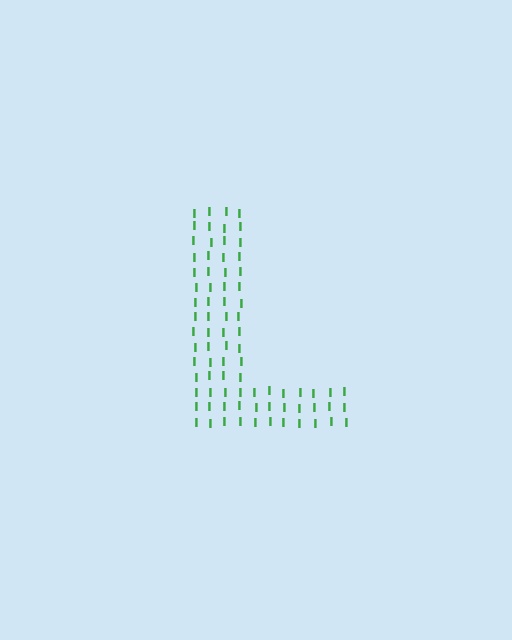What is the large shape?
The large shape is the letter L.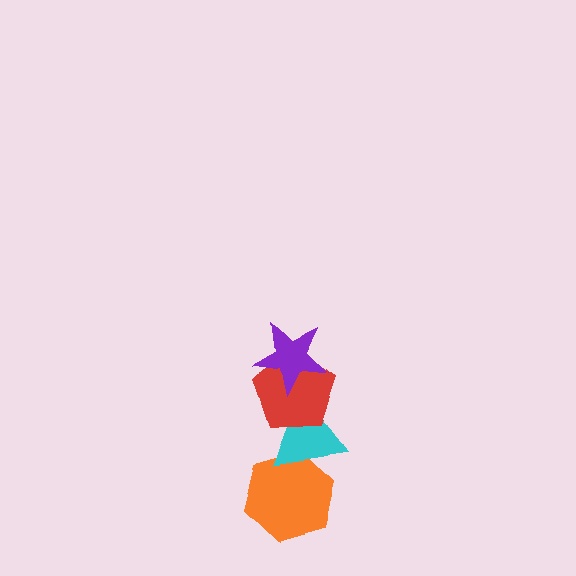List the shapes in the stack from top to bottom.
From top to bottom: the purple star, the red pentagon, the cyan triangle, the orange hexagon.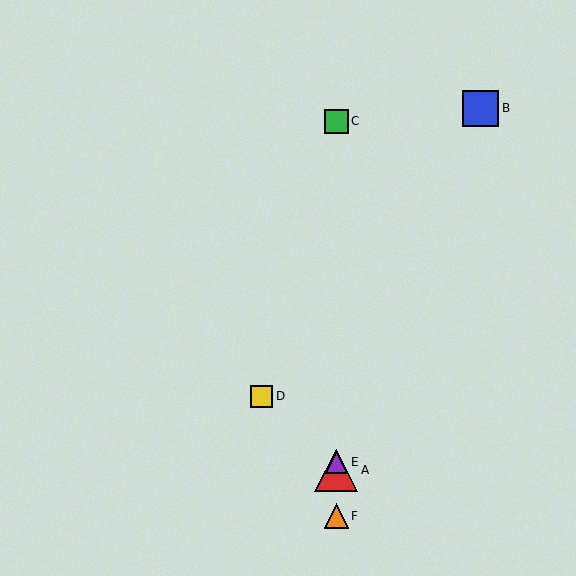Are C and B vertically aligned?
No, C is at x≈336 and B is at x≈480.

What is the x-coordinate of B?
Object B is at x≈480.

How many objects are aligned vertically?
4 objects (A, C, E, F) are aligned vertically.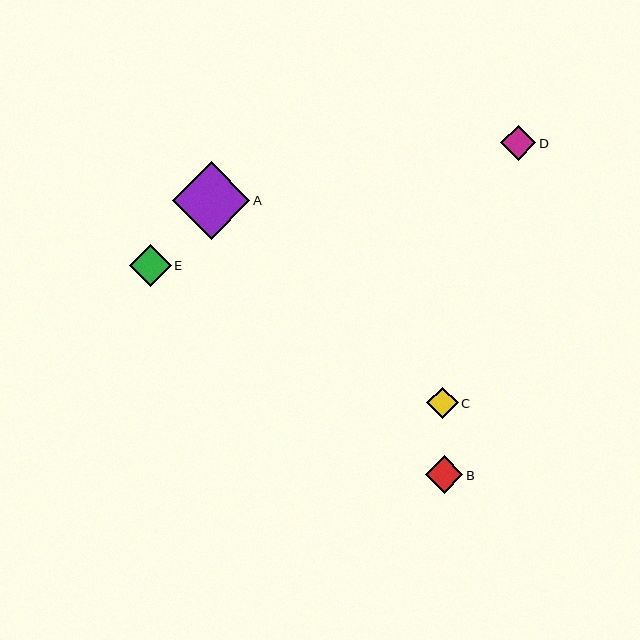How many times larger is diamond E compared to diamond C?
Diamond E is approximately 1.4 times the size of diamond C.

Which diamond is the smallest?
Diamond C is the smallest with a size of approximately 31 pixels.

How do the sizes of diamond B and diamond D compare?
Diamond B and diamond D are approximately the same size.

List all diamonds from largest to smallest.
From largest to smallest: A, E, B, D, C.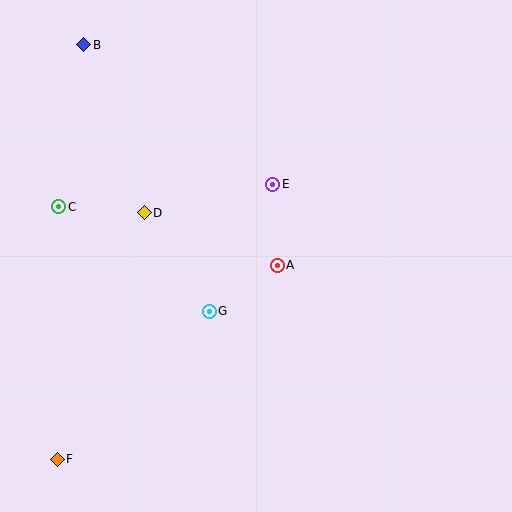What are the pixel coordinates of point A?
Point A is at (277, 265).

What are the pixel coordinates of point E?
Point E is at (273, 184).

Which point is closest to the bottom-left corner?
Point F is closest to the bottom-left corner.